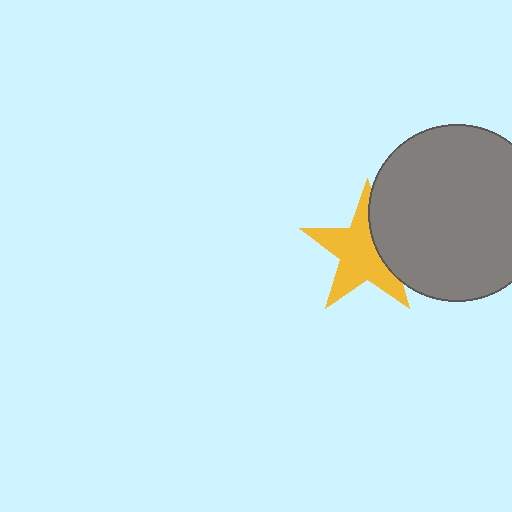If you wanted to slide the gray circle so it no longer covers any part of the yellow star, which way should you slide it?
Slide it right — that is the most direct way to separate the two shapes.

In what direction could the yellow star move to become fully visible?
The yellow star could move left. That would shift it out from behind the gray circle entirely.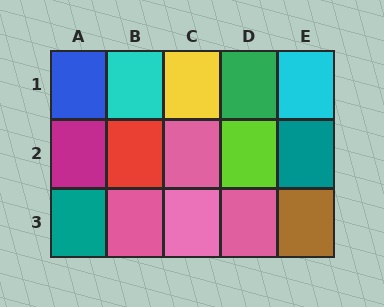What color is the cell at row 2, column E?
Teal.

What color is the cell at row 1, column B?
Cyan.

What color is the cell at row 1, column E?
Cyan.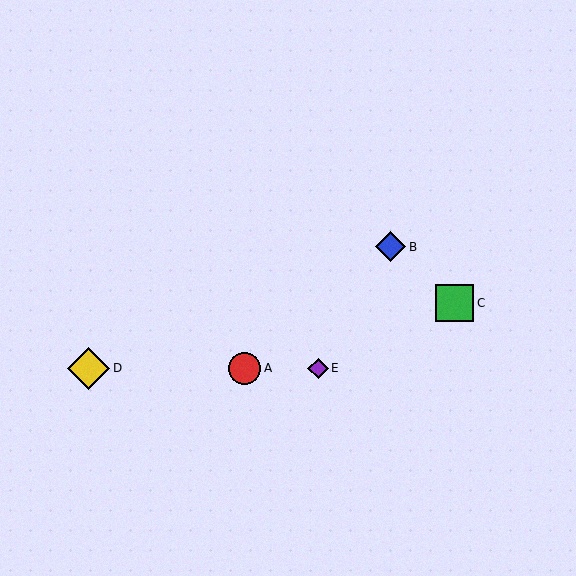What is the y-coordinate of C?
Object C is at y≈303.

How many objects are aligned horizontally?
3 objects (A, D, E) are aligned horizontally.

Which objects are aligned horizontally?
Objects A, D, E are aligned horizontally.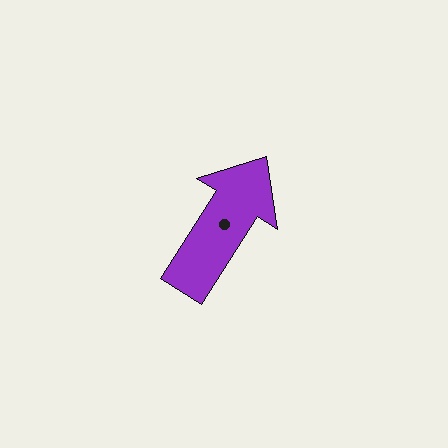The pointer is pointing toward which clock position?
Roughly 1 o'clock.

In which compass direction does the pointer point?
Northeast.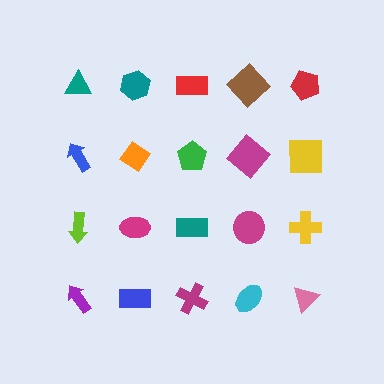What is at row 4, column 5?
A pink triangle.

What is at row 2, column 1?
A blue arrow.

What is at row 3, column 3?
A teal rectangle.